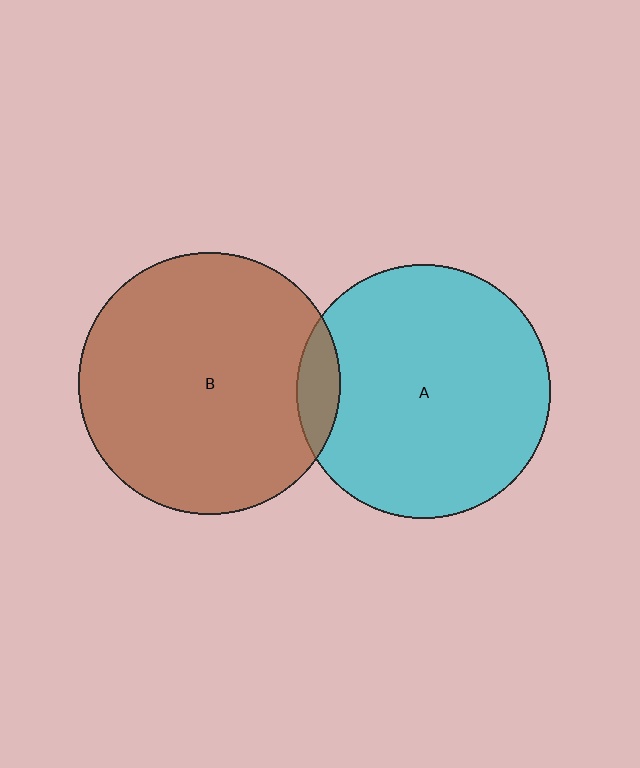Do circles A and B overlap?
Yes.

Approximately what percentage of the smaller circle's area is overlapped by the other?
Approximately 10%.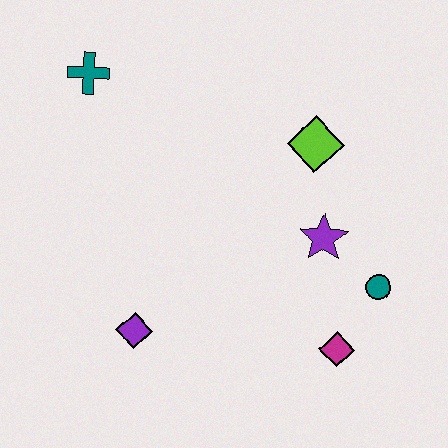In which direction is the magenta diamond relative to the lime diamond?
The magenta diamond is below the lime diamond.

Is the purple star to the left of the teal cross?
No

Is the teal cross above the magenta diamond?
Yes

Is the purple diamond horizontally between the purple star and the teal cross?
Yes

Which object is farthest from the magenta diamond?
The teal cross is farthest from the magenta diamond.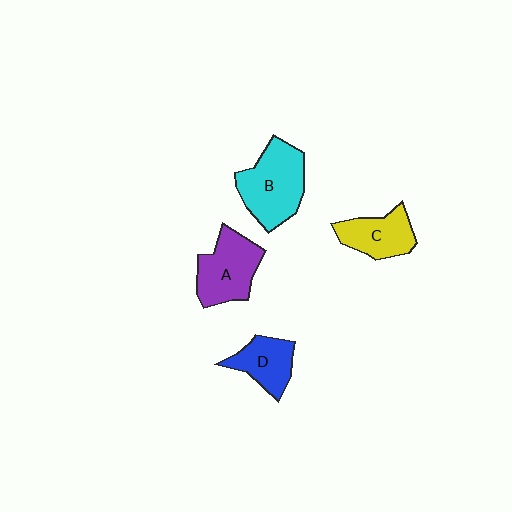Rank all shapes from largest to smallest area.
From largest to smallest: B (cyan), A (purple), C (yellow), D (blue).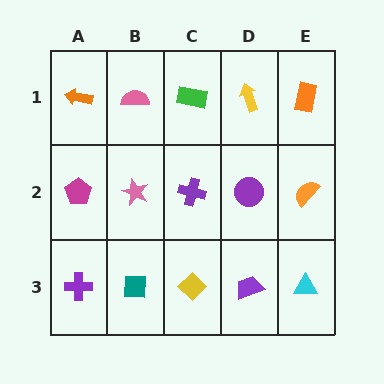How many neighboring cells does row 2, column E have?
3.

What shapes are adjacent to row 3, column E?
An orange semicircle (row 2, column E), a purple trapezoid (row 3, column D).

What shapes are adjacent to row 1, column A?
A magenta pentagon (row 2, column A), a pink semicircle (row 1, column B).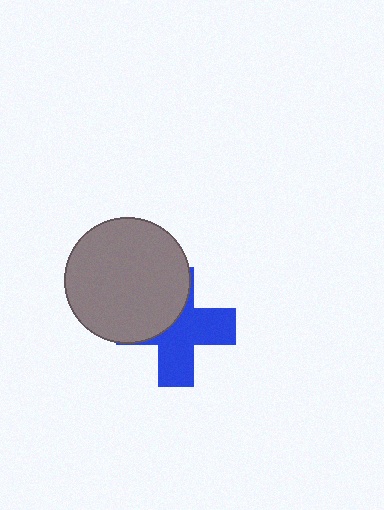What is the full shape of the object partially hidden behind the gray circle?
The partially hidden object is a blue cross.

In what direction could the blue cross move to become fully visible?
The blue cross could move toward the lower-right. That would shift it out from behind the gray circle entirely.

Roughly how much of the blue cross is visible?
About half of it is visible (roughly 57%).